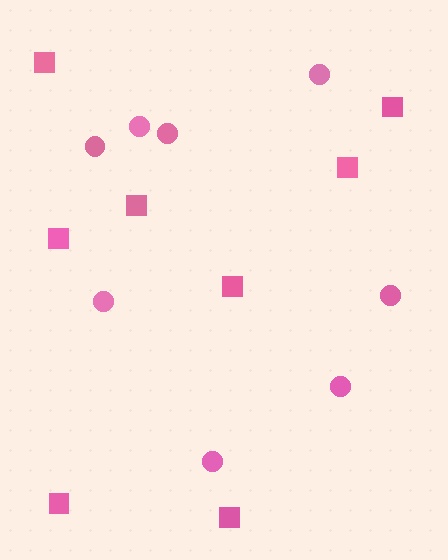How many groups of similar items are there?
There are 2 groups: one group of squares (8) and one group of circles (8).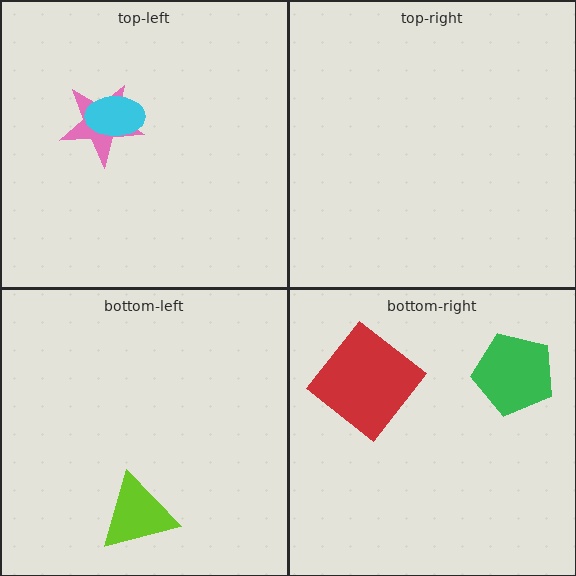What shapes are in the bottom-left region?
The lime triangle.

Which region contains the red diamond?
The bottom-right region.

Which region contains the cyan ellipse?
The top-left region.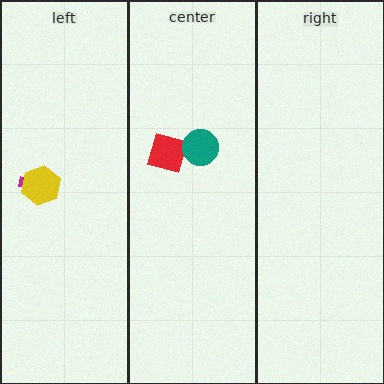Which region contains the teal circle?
The center region.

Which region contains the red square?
The center region.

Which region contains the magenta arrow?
The left region.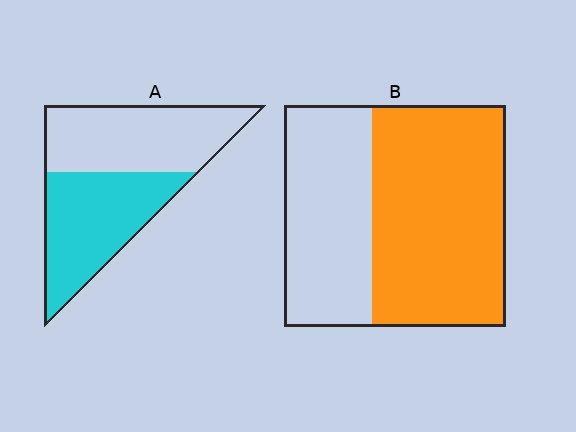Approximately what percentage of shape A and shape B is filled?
A is approximately 50% and B is approximately 60%.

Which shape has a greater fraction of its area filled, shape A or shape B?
Shape B.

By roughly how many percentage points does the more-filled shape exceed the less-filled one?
By roughly 10 percentage points (B over A).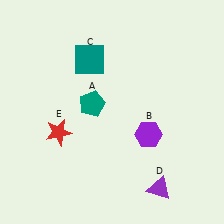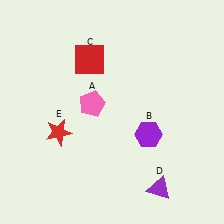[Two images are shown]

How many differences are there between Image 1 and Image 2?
There are 2 differences between the two images.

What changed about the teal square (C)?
In Image 1, C is teal. In Image 2, it changed to red.